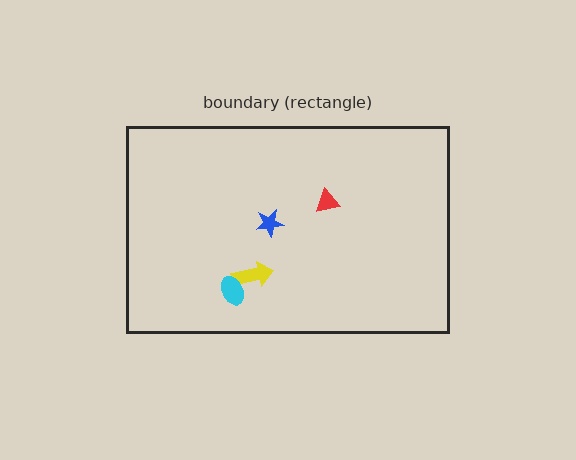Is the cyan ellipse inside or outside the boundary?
Inside.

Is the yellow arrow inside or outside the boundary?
Inside.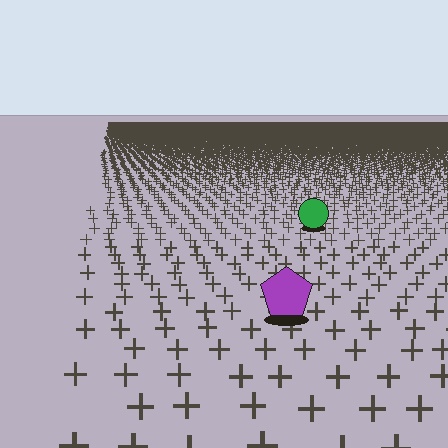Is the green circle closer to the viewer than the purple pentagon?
No. The purple pentagon is closer — you can tell from the texture gradient: the ground texture is coarser near it.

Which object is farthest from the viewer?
The green circle is farthest from the viewer. It appears smaller and the ground texture around it is denser.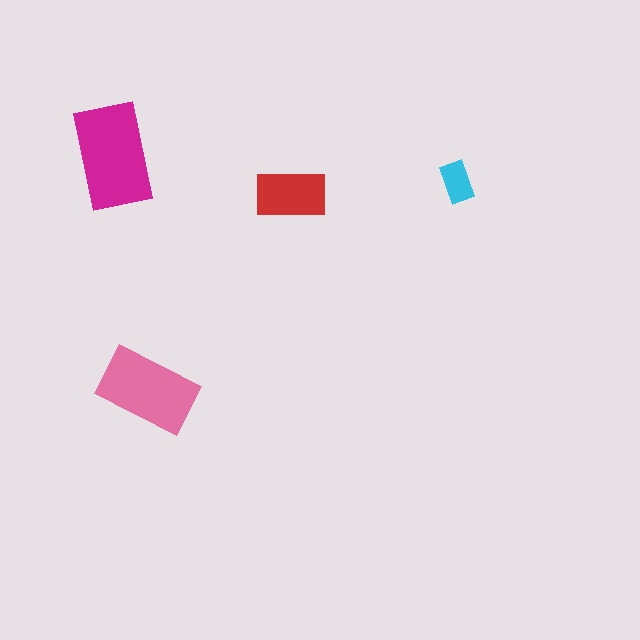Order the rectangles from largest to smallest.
the magenta one, the pink one, the red one, the cyan one.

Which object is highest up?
The magenta rectangle is topmost.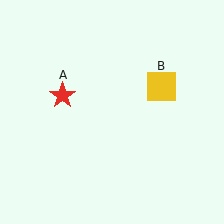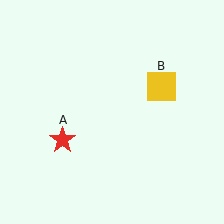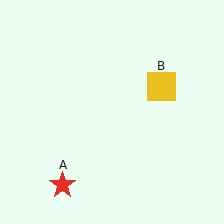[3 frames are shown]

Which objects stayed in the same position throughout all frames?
Yellow square (object B) remained stationary.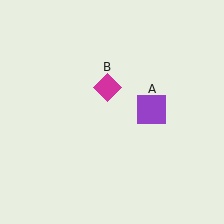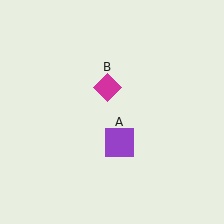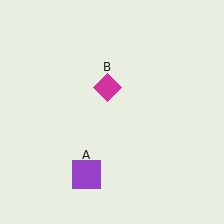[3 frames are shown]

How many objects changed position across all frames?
1 object changed position: purple square (object A).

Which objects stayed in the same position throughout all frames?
Magenta diamond (object B) remained stationary.